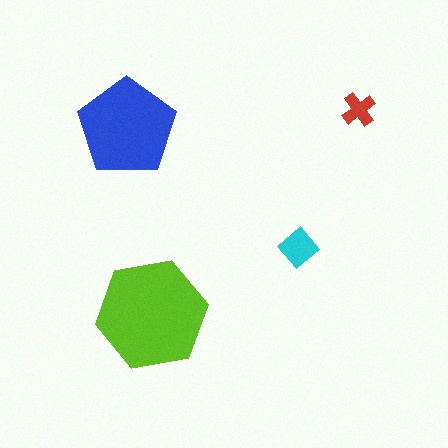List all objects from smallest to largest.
The red cross, the cyan diamond, the blue pentagon, the lime hexagon.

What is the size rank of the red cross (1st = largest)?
4th.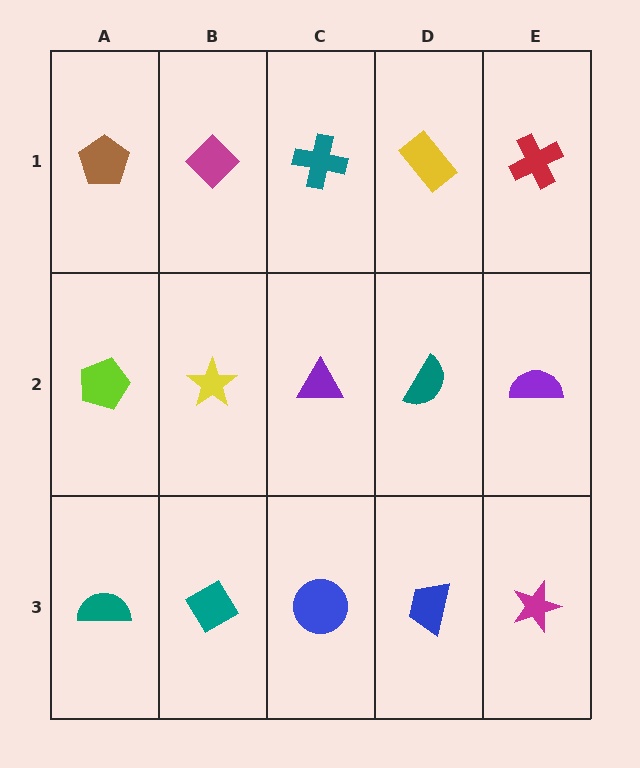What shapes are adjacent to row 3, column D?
A teal semicircle (row 2, column D), a blue circle (row 3, column C), a magenta star (row 3, column E).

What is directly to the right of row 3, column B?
A blue circle.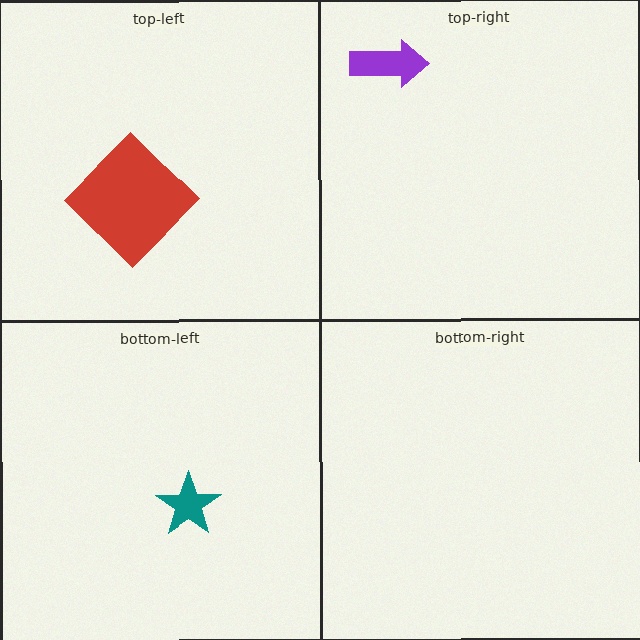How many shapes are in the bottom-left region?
1.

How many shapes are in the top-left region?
1.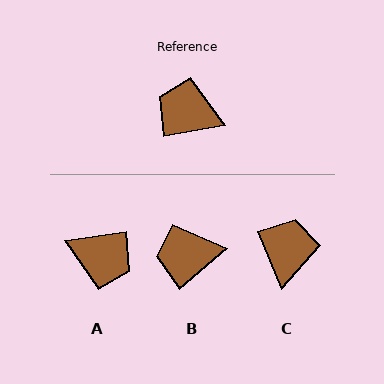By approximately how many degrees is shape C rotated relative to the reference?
Approximately 77 degrees clockwise.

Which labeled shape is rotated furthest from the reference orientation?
A, about 179 degrees away.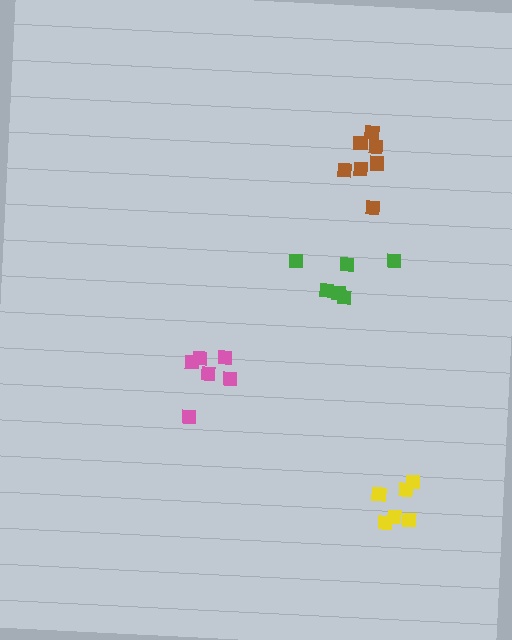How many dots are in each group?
Group 1: 7 dots, Group 2: 6 dots, Group 3: 6 dots, Group 4: 6 dots (25 total).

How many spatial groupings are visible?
There are 4 spatial groupings.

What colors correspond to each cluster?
The clusters are colored: brown, yellow, pink, green.